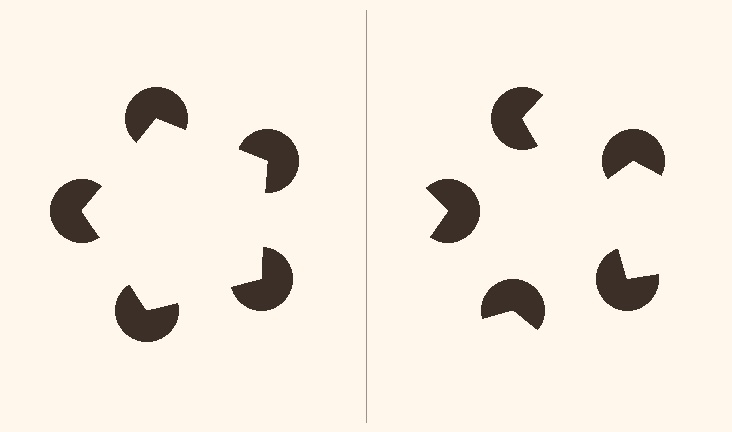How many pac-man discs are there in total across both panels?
10 — 5 on each side.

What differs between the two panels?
The pac-man discs are positioned identically on both sides; only the wedge orientations differ. On the left they align to a pentagon; on the right they are misaligned.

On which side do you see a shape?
An illusory pentagon appears on the left side. On the right side the wedge cuts are rotated, so no coherent shape forms.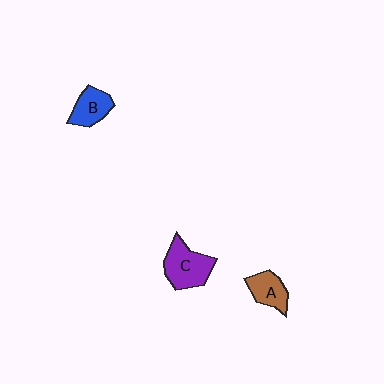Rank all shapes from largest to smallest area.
From largest to smallest: C (purple), B (blue), A (brown).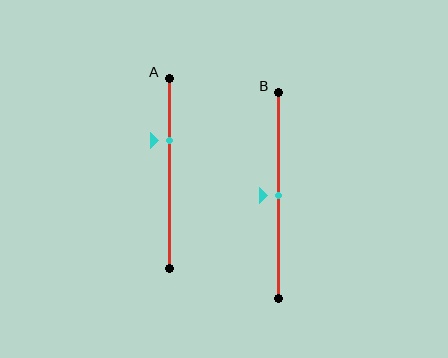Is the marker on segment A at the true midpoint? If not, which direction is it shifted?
No, the marker on segment A is shifted upward by about 17% of the segment length.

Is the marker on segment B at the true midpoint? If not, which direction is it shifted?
Yes, the marker on segment B is at the true midpoint.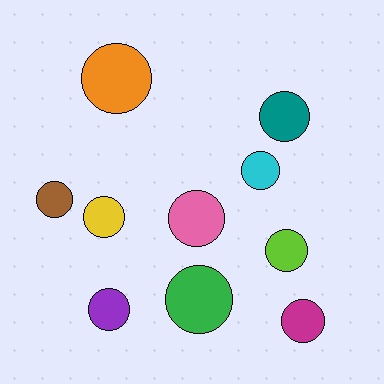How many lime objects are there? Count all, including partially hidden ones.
There is 1 lime object.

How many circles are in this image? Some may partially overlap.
There are 10 circles.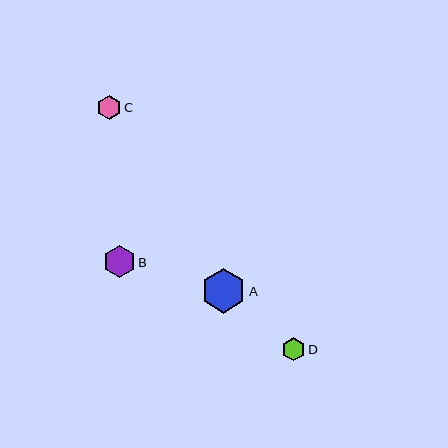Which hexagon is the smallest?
Hexagon D is the smallest with a size of approximately 23 pixels.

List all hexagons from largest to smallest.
From largest to smallest: A, B, C, D.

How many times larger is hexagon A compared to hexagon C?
Hexagon A is approximately 1.9 times the size of hexagon C.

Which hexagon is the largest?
Hexagon A is the largest with a size of approximately 44 pixels.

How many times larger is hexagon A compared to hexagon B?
Hexagon A is approximately 1.4 times the size of hexagon B.